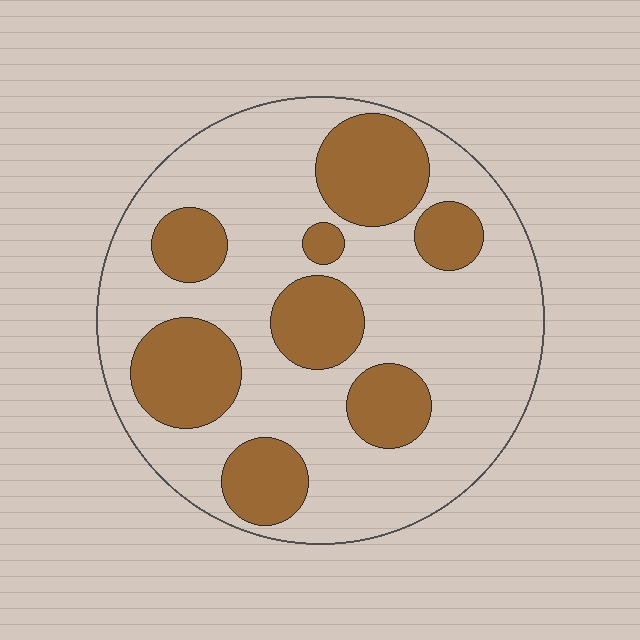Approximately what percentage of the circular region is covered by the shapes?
Approximately 30%.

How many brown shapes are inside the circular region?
8.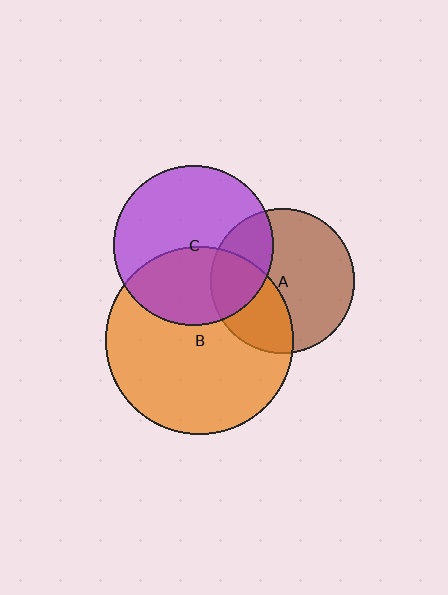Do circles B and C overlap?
Yes.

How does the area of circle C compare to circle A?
Approximately 1.2 times.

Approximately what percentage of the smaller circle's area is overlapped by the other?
Approximately 40%.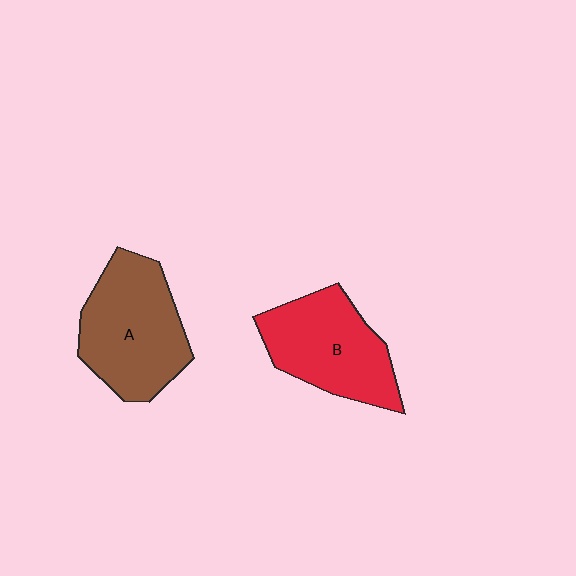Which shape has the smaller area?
Shape B (red).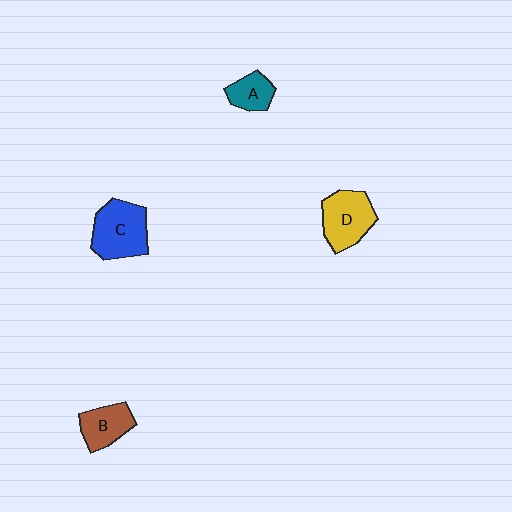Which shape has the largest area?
Shape C (blue).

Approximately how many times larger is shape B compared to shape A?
Approximately 1.3 times.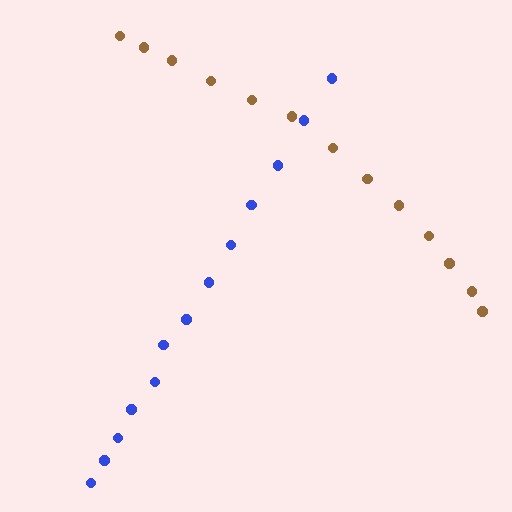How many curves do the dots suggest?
There are 2 distinct paths.